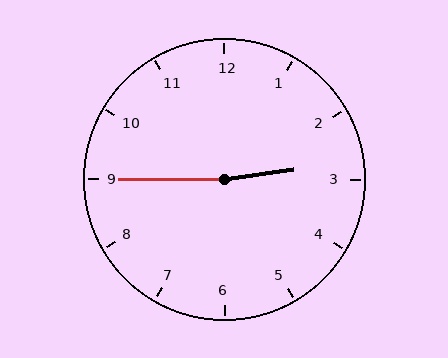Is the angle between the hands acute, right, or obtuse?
It is obtuse.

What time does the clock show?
2:45.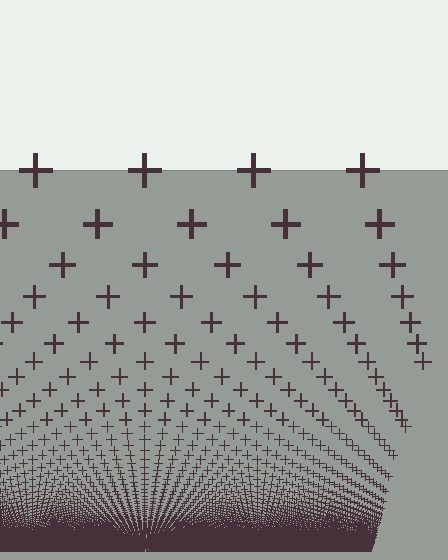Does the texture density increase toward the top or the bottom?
Density increases toward the bottom.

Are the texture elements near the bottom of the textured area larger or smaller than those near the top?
Smaller. The gradient is inverted — elements near the bottom are smaller and denser.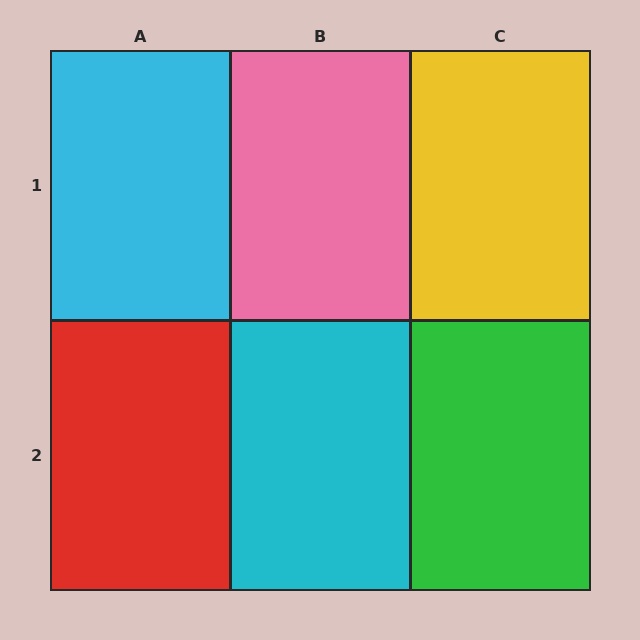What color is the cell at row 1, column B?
Pink.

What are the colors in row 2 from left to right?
Red, cyan, green.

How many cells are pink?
1 cell is pink.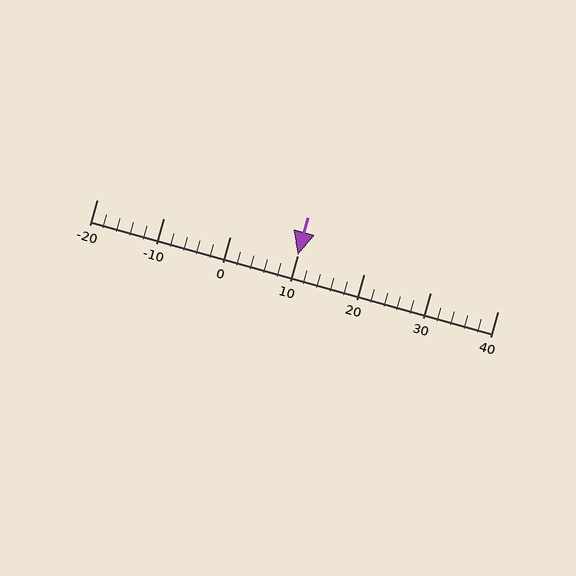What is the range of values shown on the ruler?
The ruler shows values from -20 to 40.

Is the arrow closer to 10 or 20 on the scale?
The arrow is closer to 10.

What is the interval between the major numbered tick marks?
The major tick marks are spaced 10 units apart.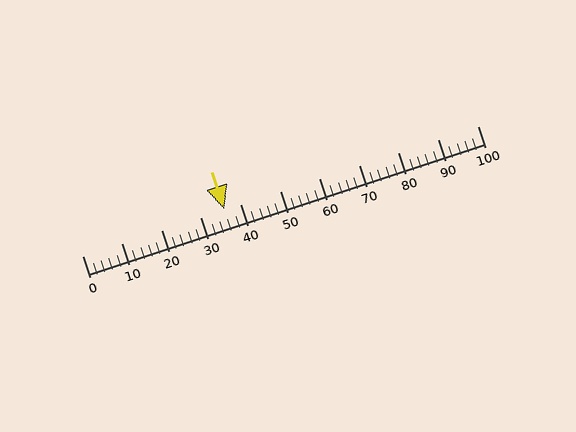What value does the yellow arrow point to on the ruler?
The yellow arrow points to approximately 36.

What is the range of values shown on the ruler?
The ruler shows values from 0 to 100.